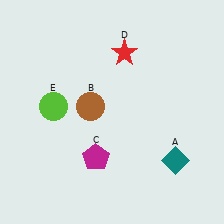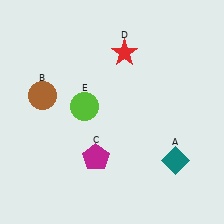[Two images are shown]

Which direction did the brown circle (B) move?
The brown circle (B) moved left.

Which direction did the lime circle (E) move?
The lime circle (E) moved right.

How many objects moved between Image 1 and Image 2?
2 objects moved between the two images.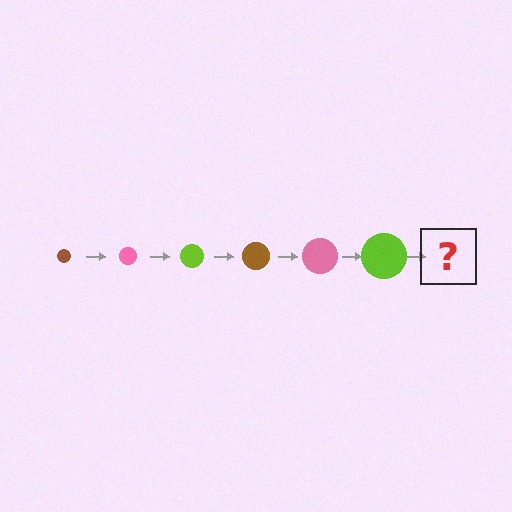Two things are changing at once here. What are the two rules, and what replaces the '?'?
The two rules are that the circle grows larger each step and the color cycles through brown, pink, and lime. The '?' should be a brown circle, larger than the previous one.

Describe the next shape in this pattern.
It should be a brown circle, larger than the previous one.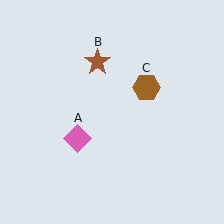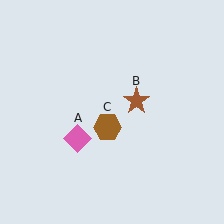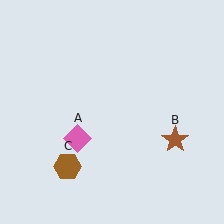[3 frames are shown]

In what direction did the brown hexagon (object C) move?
The brown hexagon (object C) moved down and to the left.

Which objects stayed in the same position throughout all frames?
Pink diamond (object A) remained stationary.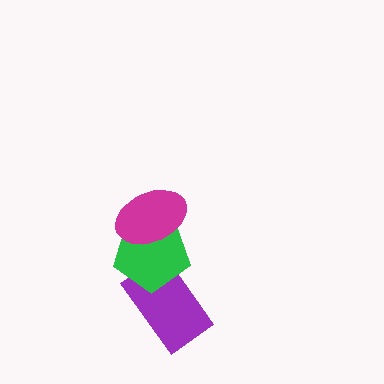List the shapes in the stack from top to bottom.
From top to bottom: the magenta ellipse, the green pentagon, the purple rectangle.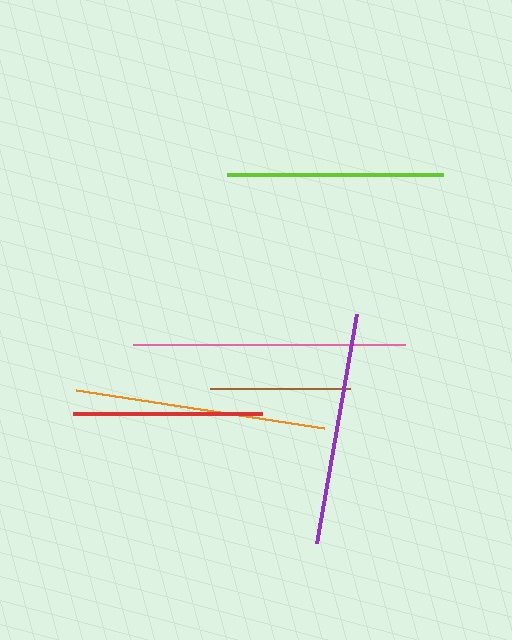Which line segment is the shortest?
The brown line is the shortest at approximately 139 pixels.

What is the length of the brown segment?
The brown segment is approximately 139 pixels long.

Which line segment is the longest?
The pink line is the longest at approximately 271 pixels.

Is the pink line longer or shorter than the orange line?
The pink line is longer than the orange line.